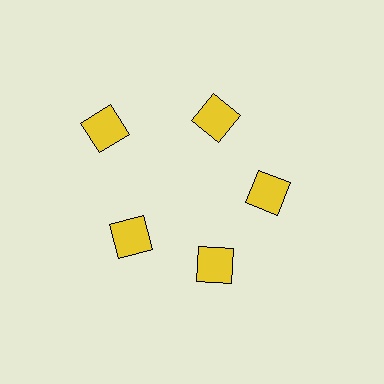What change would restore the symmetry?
The symmetry would be restored by moving it inward, back onto the ring so that all 5 squares sit at equal angles and equal distance from the center.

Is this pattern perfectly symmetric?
No. The 5 yellow squares are arranged in a ring, but one element near the 10 o'clock position is pushed outward from the center, breaking the 5-fold rotational symmetry.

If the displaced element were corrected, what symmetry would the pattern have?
It would have 5-fold rotational symmetry — the pattern would map onto itself every 72 degrees.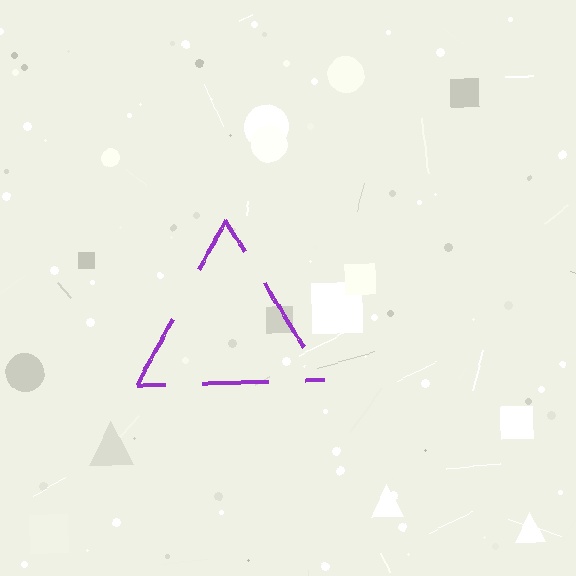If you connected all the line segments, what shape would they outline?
They would outline a triangle.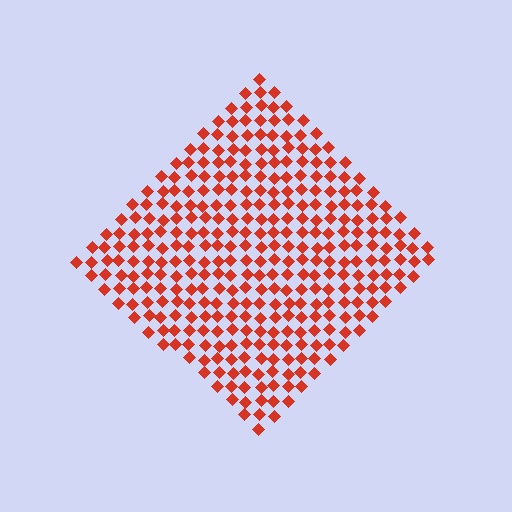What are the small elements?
The small elements are diamonds.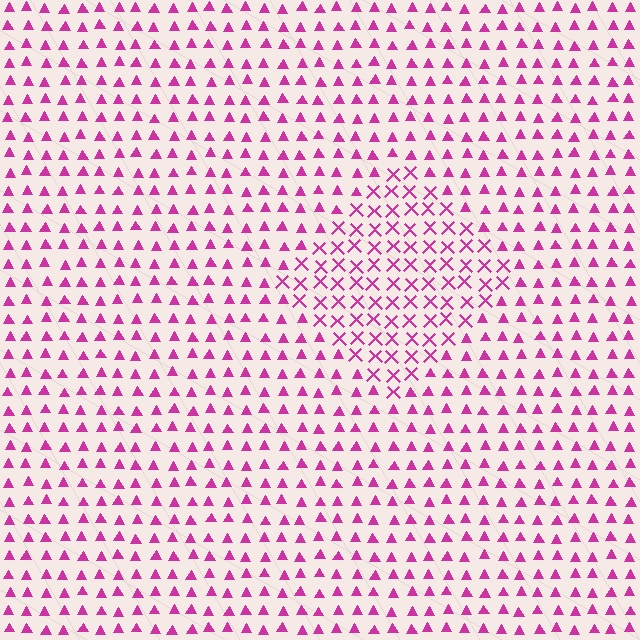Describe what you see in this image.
The image is filled with small magenta elements arranged in a uniform grid. A diamond-shaped region contains X marks, while the surrounding area contains triangles. The boundary is defined purely by the change in element shape.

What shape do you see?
I see a diamond.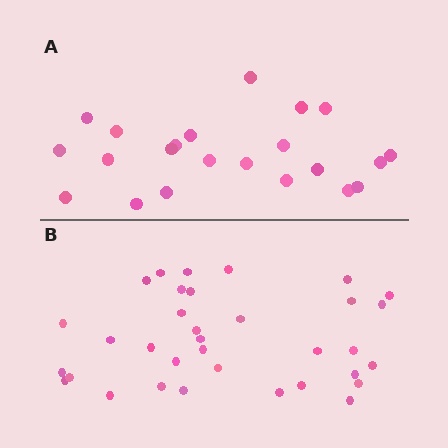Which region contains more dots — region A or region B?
Region B (the bottom region) has more dots.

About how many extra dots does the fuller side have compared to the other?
Region B has roughly 12 or so more dots than region A.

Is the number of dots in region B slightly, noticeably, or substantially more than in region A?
Region B has substantially more. The ratio is roughly 1.5 to 1.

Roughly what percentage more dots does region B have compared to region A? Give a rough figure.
About 55% more.